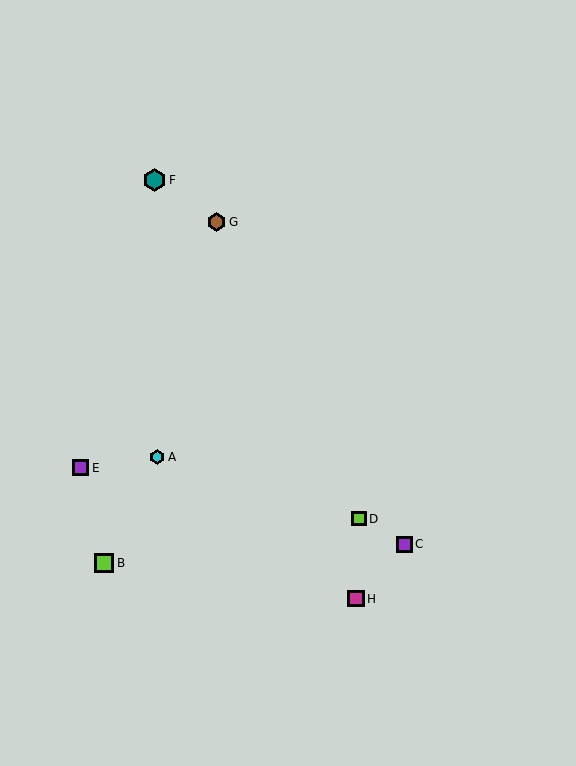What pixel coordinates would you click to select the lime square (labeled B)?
Click at (104, 563) to select the lime square B.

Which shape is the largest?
The teal hexagon (labeled F) is the largest.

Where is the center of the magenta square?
The center of the magenta square is at (356, 599).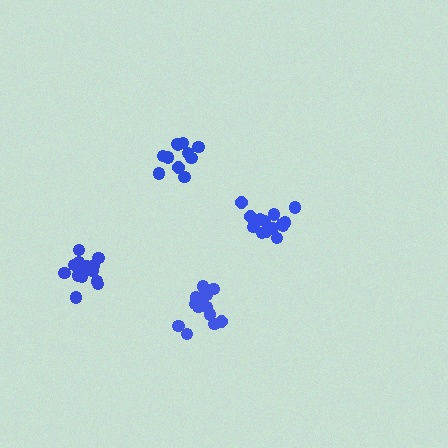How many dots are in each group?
Group 1: 16 dots, Group 2: 11 dots, Group 3: 14 dots, Group 4: 15 dots (56 total).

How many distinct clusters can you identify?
There are 4 distinct clusters.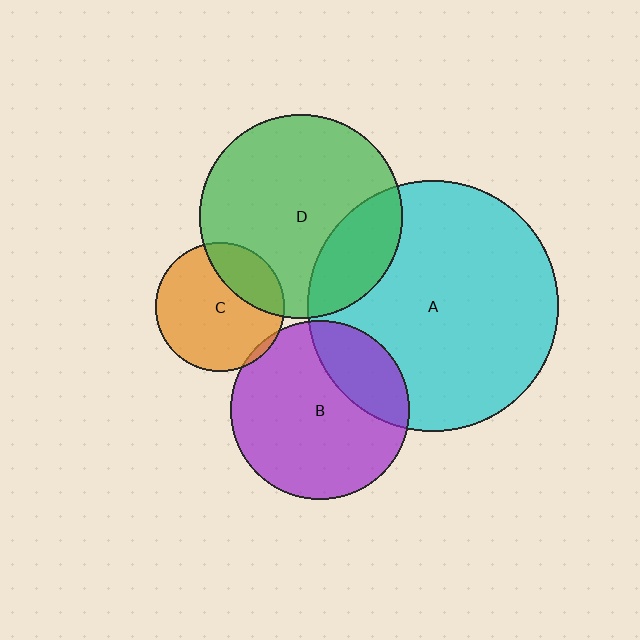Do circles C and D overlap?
Yes.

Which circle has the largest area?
Circle A (cyan).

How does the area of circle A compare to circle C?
Approximately 3.8 times.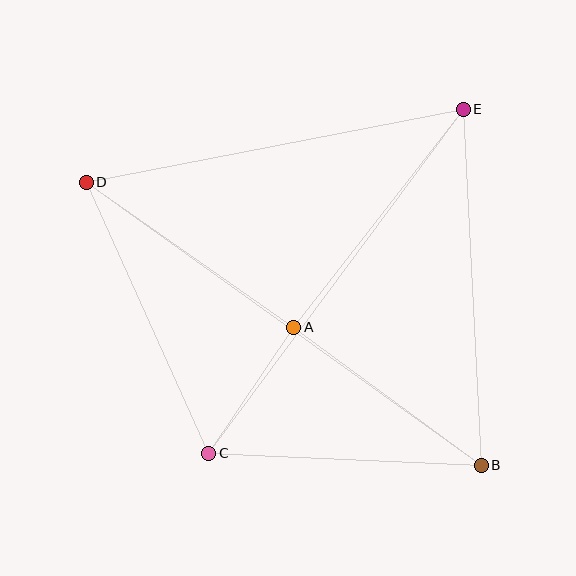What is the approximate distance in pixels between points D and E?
The distance between D and E is approximately 384 pixels.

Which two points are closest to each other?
Points A and C are closest to each other.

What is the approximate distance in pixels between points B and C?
The distance between B and C is approximately 273 pixels.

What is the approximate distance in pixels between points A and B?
The distance between A and B is approximately 233 pixels.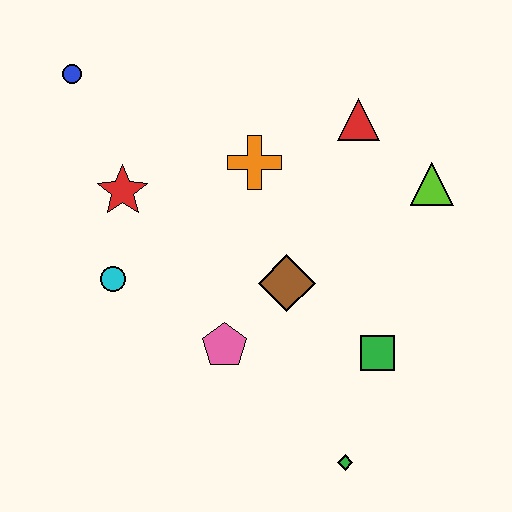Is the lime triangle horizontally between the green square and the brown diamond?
No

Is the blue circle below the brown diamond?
No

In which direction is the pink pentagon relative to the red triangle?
The pink pentagon is below the red triangle.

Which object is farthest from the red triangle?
The green diamond is farthest from the red triangle.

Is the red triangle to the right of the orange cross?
Yes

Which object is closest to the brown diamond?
The pink pentagon is closest to the brown diamond.